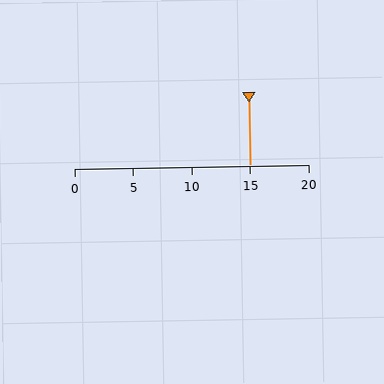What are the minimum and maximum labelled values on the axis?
The axis runs from 0 to 20.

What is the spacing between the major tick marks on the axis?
The major ticks are spaced 5 apart.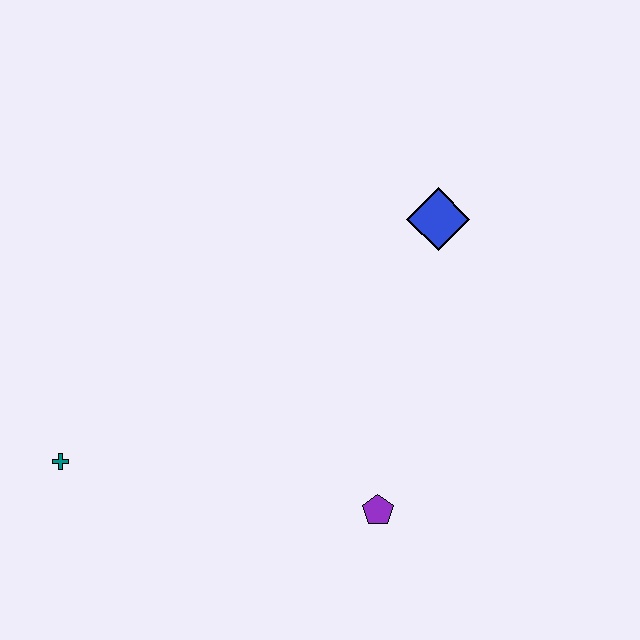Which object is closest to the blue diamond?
The purple pentagon is closest to the blue diamond.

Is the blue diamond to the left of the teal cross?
No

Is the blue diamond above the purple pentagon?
Yes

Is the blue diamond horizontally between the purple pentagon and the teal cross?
No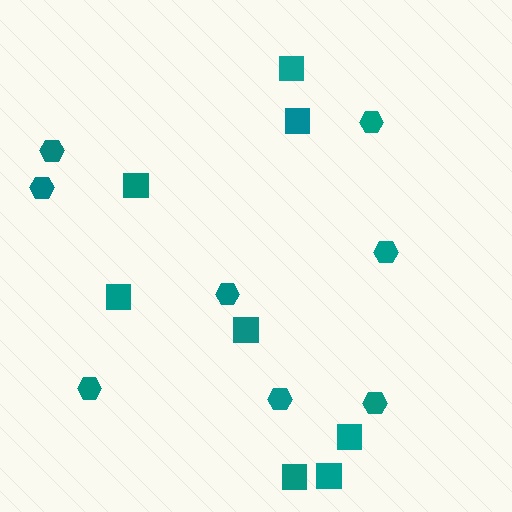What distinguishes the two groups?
There are 2 groups: one group of hexagons (8) and one group of squares (8).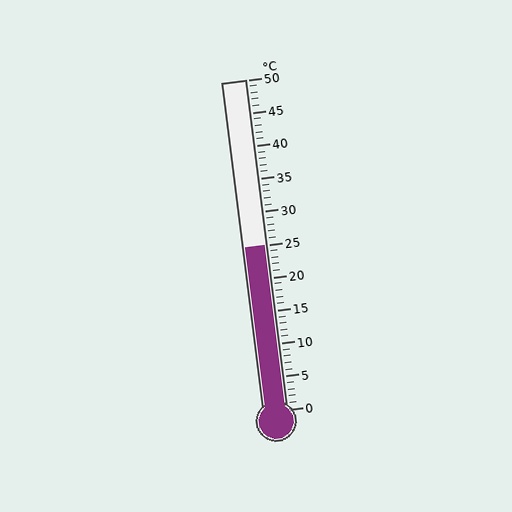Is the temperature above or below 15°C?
The temperature is above 15°C.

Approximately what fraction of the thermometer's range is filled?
The thermometer is filled to approximately 50% of its range.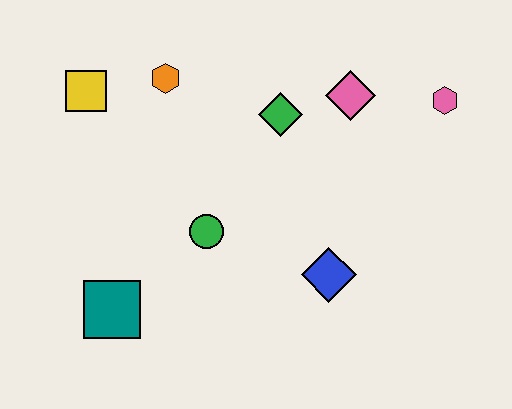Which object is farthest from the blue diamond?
The yellow square is farthest from the blue diamond.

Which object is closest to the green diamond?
The pink diamond is closest to the green diamond.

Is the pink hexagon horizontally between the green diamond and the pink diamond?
No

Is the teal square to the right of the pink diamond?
No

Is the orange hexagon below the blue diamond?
No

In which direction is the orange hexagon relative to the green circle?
The orange hexagon is above the green circle.